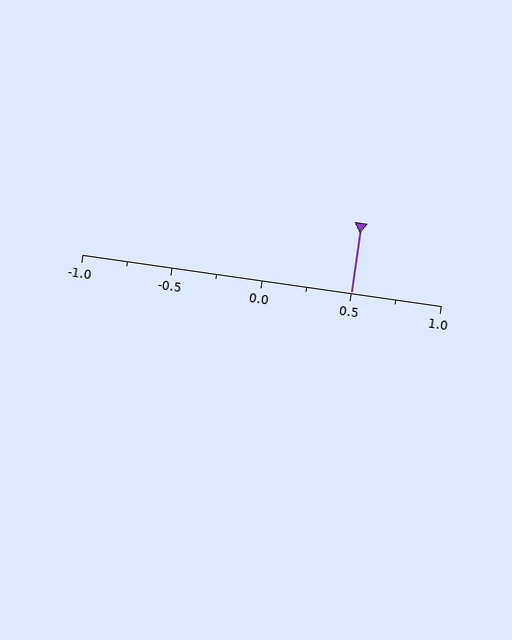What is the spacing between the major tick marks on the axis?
The major ticks are spaced 0.5 apart.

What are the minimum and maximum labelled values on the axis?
The axis runs from -1.0 to 1.0.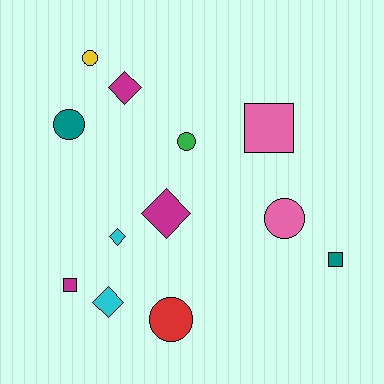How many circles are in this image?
There are 5 circles.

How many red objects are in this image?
There is 1 red object.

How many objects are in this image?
There are 12 objects.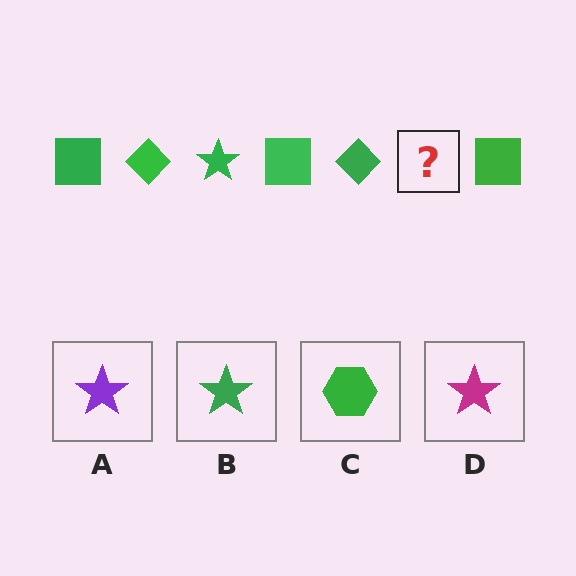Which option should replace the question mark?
Option B.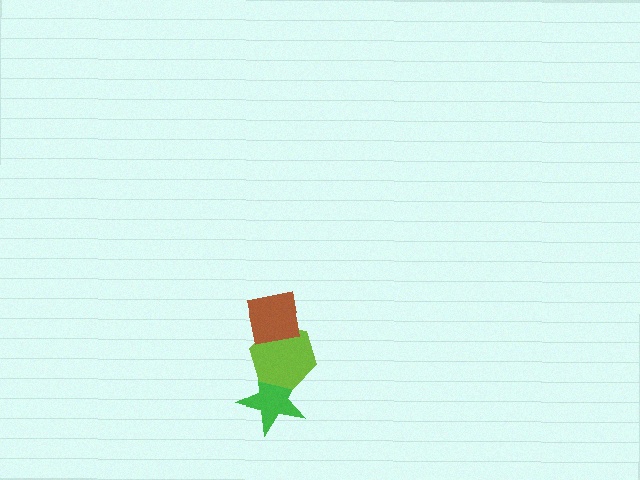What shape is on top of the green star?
The lime hexagon is on top of the green star.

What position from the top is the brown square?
The brown square is 1st from the top.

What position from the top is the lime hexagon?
The lime hexagon is 2nd from the top.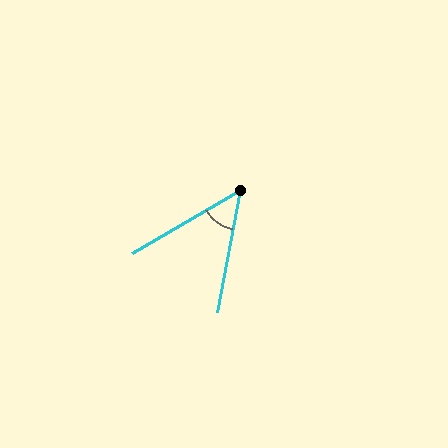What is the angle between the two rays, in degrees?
Approximately 49 degrees.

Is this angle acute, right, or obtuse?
It is acute.